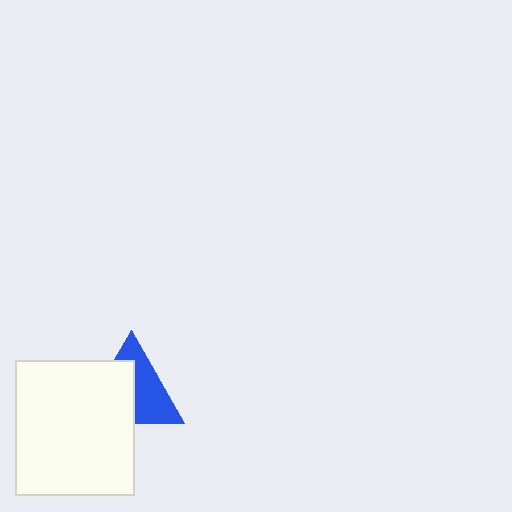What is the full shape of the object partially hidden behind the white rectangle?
The partially hidden object is a blue triangle.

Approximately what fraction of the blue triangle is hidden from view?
Roughly 50% of the blue triangle is hidden behind the white rectangle.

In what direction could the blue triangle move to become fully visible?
The blue triangle could move toward the upper-right. That would shift it out from behind the white rectangle entirely.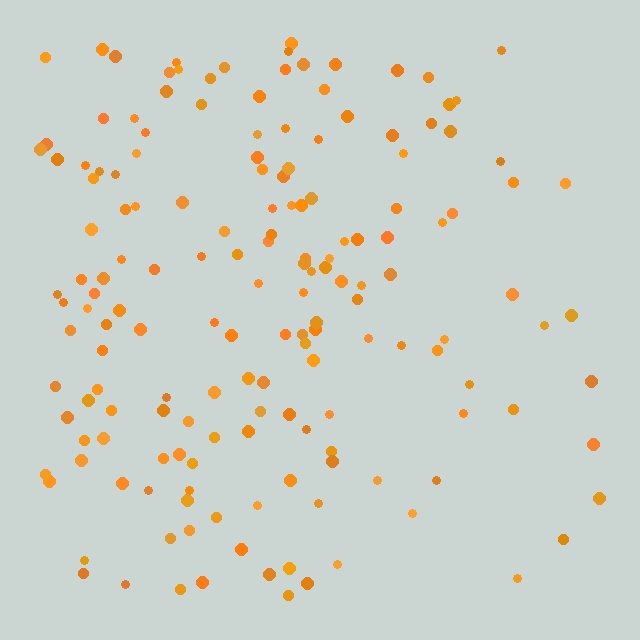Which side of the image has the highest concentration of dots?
The left.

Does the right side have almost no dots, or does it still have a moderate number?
Still a moderate number, just noticeably fewer than the left.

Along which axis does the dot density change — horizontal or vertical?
Horizontal.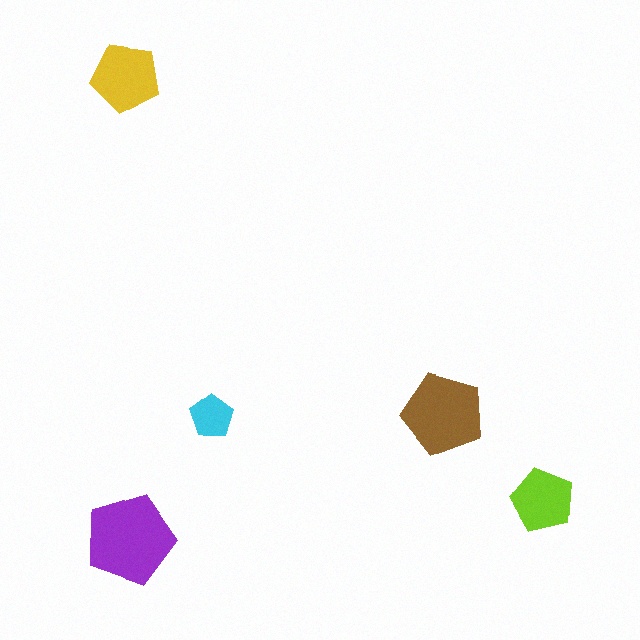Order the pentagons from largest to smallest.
the purple one, the brown one, the yellow one, the lime one, the cyan one.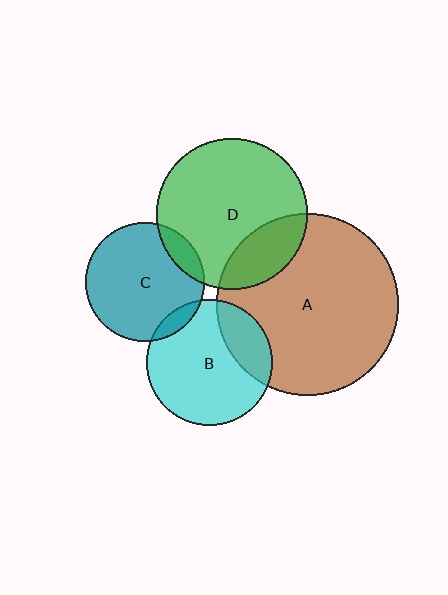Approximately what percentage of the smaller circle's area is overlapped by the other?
Approximately 10%.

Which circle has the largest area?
Circle A (brown).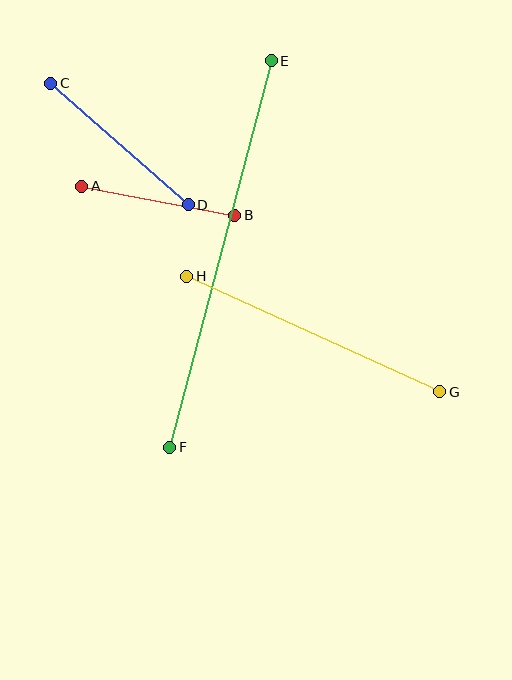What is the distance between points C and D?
The distance is approximately 184 pixels.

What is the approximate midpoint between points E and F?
The midpoint is at approximately (220, 254) pixels.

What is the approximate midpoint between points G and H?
The midpoint is at approximately (313, 334) pixels.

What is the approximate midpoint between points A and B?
The midpoint is at approximately (158, 201) pixels.